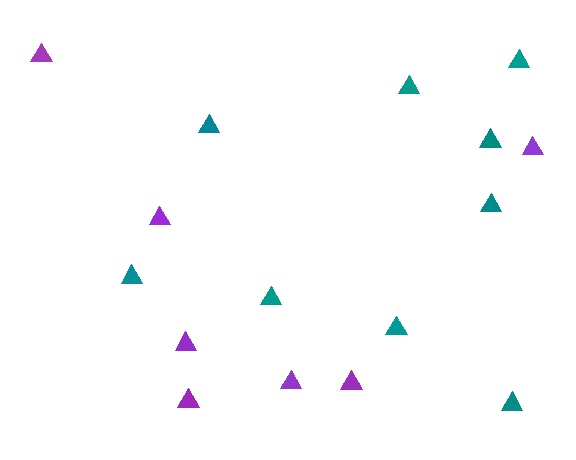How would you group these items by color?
There are 2 groups: one group of purple triangles (7) and one group of teal triangles (9).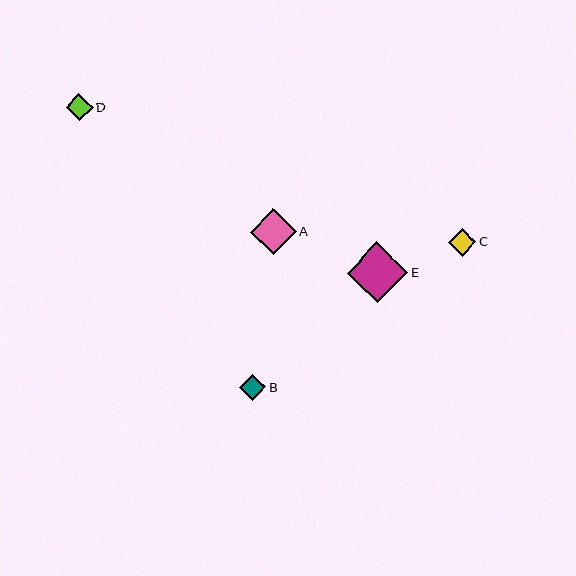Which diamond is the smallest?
Diamond B is the smallest with a size of approximately 26 pixels.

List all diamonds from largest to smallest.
From largest to smallest: E, A, C, D, B.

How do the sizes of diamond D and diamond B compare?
Diamond D and diamond B are approximately the same size.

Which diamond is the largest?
Diamond E is the largest with a size of approximately 61 pixels.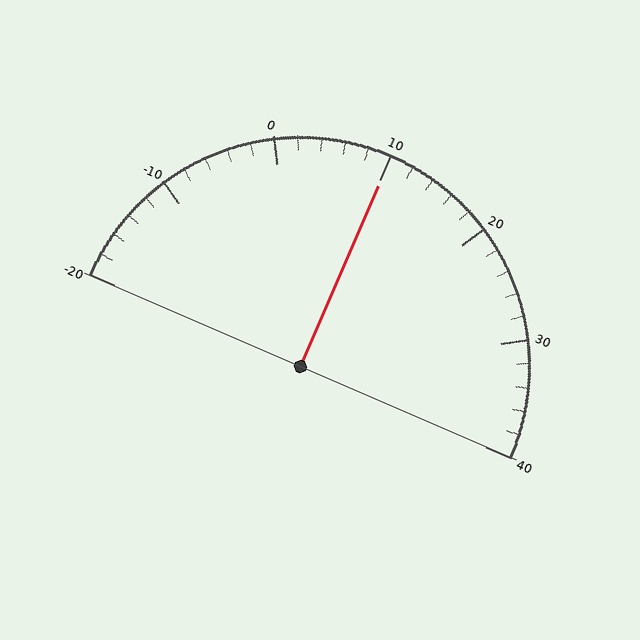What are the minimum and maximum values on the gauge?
The gauge ranges from -20 to 40.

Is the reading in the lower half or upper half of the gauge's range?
The reading is in the upper half of the range (-20 to 40).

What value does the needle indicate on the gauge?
The needle indicates approximately 10.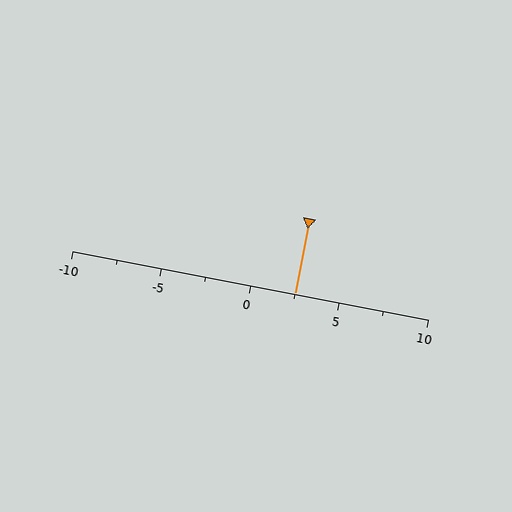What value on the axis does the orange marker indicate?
The marker indicates approximately 2.5.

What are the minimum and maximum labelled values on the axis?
The axis runs from -10 to 10.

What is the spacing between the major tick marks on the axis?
The major ticks are spaced 5 apart.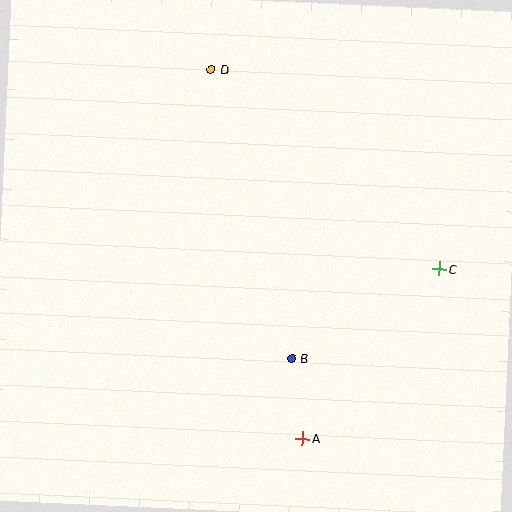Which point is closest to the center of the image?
Point B at (292, 358) is closest to the center.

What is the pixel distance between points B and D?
The distance between B and D is 300 pixels.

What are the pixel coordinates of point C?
Point C is at (439, 269).